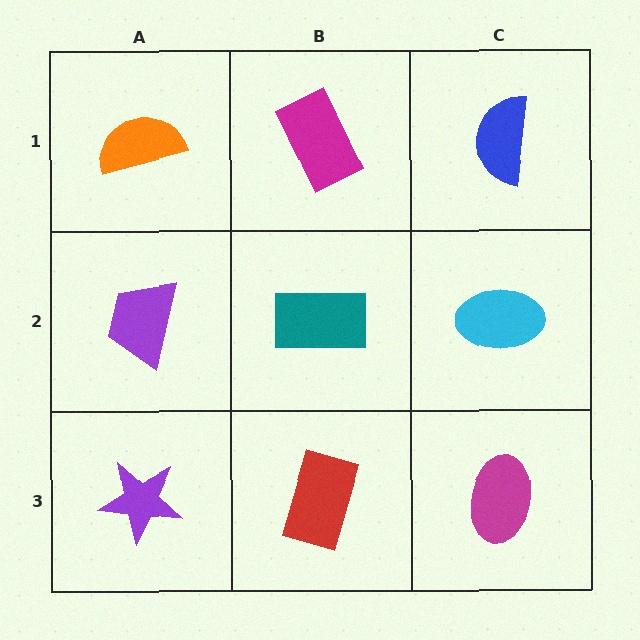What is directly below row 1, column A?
A purple trapezoid.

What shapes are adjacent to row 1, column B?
A teal rectangle (row 2, column B), an orange semicircle (row 1, column A), a blue semicircle (row 1, column C).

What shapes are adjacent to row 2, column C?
A blue semicircle (row 1, column C), a magenta ellipse (row 3, column C), a teal rectangle (row 2, column B).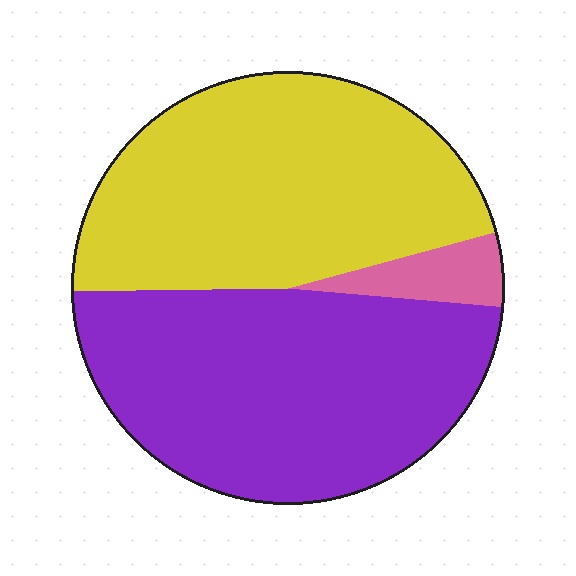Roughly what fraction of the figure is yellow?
Yellow takes up about one half (1/2) of the figure.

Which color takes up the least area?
Pink, at roughly 5%.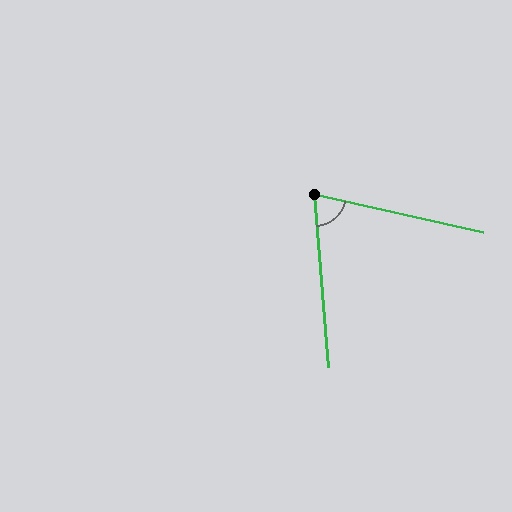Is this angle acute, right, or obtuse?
It is acute.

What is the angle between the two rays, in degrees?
Approximately 73 degrees.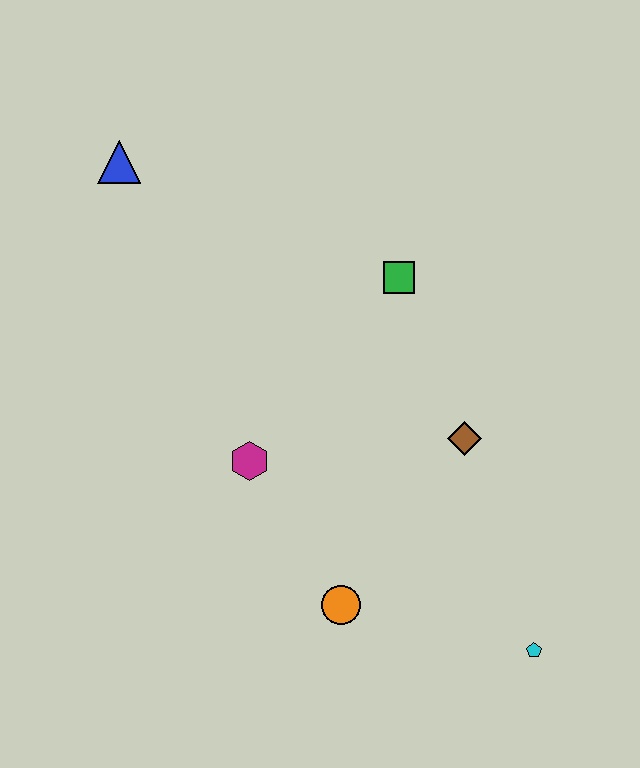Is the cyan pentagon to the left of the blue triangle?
No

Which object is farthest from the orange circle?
The blue triangle is farthest from the orange circle.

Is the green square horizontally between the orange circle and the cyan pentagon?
Yes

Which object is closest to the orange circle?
The magenta hexagon is closest to the orange circle.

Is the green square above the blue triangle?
No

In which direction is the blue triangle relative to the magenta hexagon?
The blue triangle is above the magenta hexagon.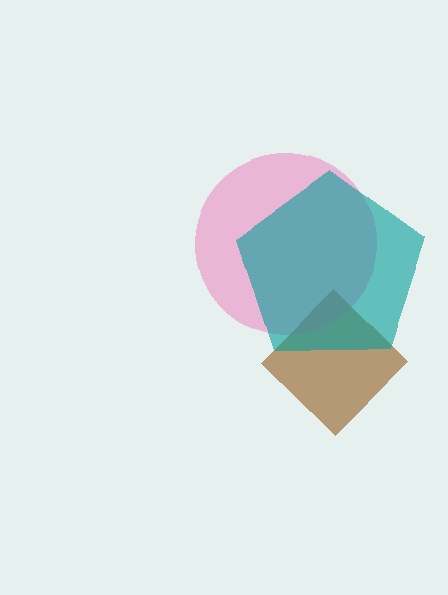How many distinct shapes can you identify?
There are 3 distinct shapes: a brown diamond, a pink circle, a teal pentagon.